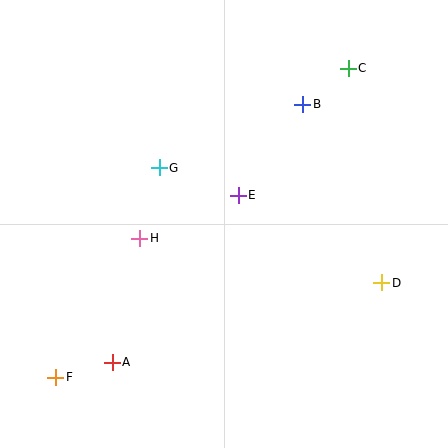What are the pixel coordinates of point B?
Point B is at (303, 104).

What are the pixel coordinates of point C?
Point C is at (348, 68).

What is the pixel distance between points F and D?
The distance between F and D is 339 pixels.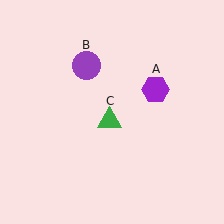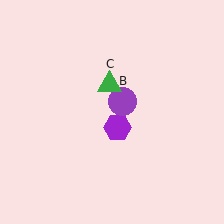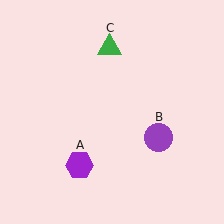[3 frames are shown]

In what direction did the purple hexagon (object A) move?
The purple hexagon (object A) moved down and to the left.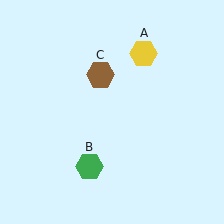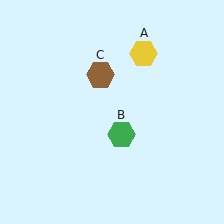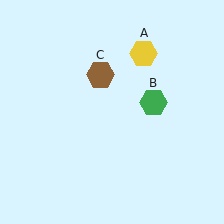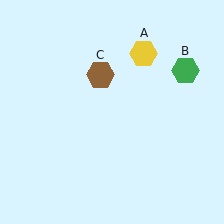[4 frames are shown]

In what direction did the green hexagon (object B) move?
The green hexagon (object B) moved up and to the right.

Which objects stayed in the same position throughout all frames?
Yellow hexagon (object A) and brown hexagon (object C) remained stationary.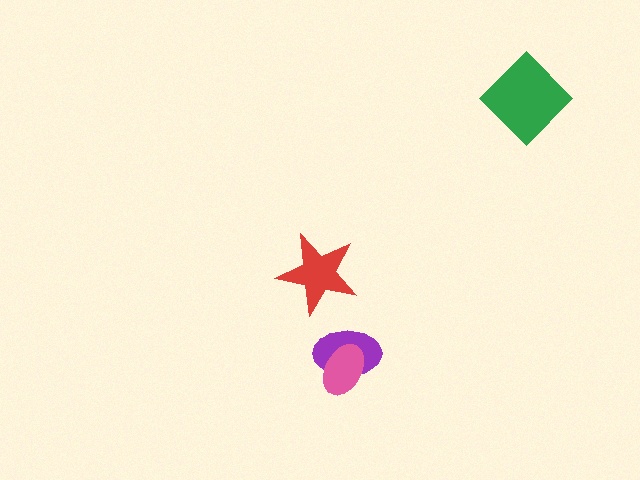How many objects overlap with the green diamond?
0 objects overlap with the green diamond.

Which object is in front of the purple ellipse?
The pink ellipse is in front of the purple ellipse.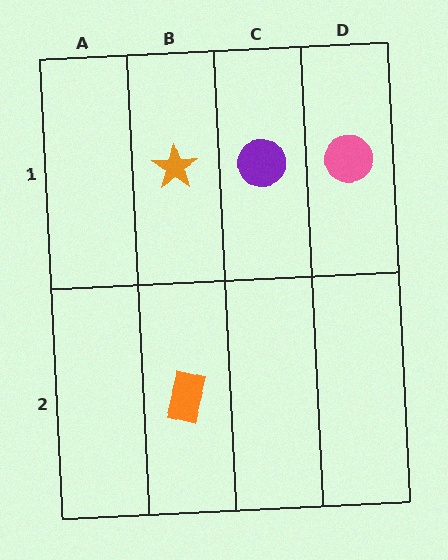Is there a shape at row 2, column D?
No, that cell is empty.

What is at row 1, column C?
A purple circle.